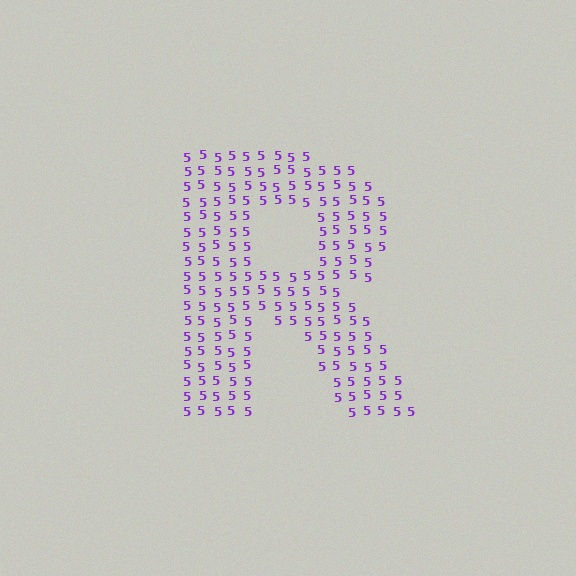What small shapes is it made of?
It is made of small digit 5's.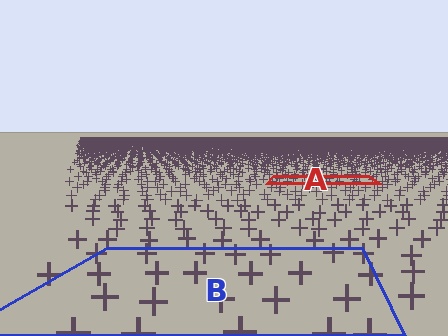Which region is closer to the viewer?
Region B is closer. The texture elements there are larger and more spread out.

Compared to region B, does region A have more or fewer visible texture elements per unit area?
Region A has more texture elements per unit area — they are packed more densely because it is farther away.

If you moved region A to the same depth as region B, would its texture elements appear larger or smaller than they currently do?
They would appear larger. At a closer depth, the same texture elements are projected at a bigger on-screen size.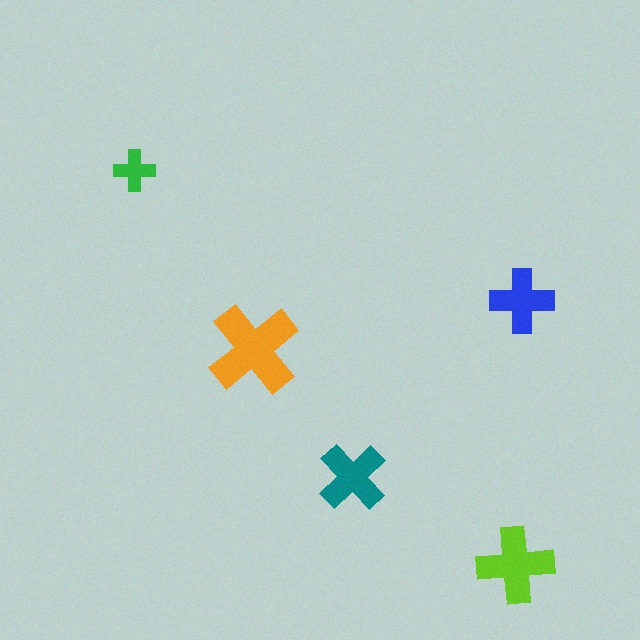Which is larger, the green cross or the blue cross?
The blue one.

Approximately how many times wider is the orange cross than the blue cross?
About 1.5 times wider.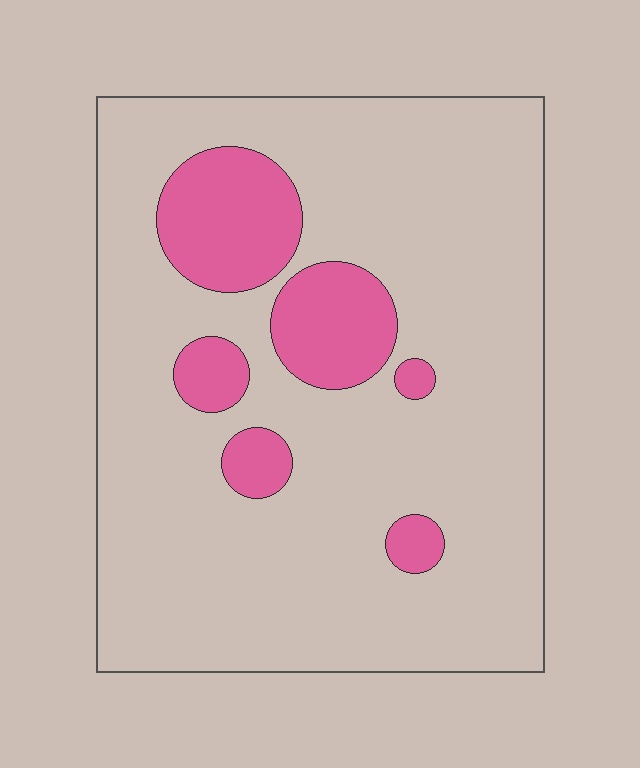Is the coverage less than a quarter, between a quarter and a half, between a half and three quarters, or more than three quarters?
Less than a quarter.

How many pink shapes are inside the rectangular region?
6.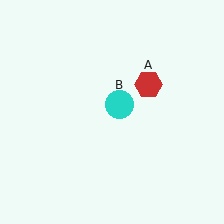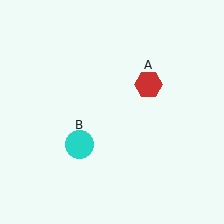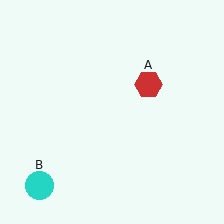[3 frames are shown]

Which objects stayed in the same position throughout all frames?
Red hexagon (object A) remained stationary.